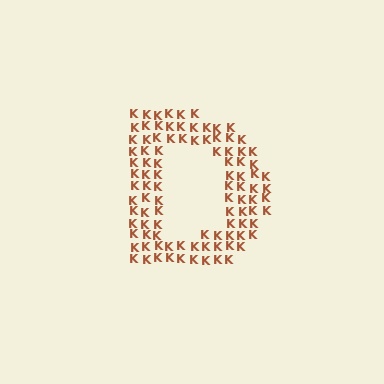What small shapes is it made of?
It is made of small letter K's.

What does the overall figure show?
The overall figure shows the letter D.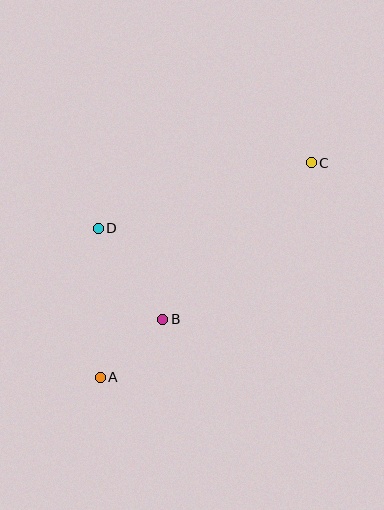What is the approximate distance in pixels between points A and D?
The distance between A and D is approximately 149 pixels.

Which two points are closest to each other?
Points A and B are closest to each other.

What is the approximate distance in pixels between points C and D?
The distance between C and D is approximately 223 pixels.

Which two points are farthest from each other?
Points A and C are farthest from each other.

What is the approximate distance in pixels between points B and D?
The distance between B and D is approximately 112 pixels.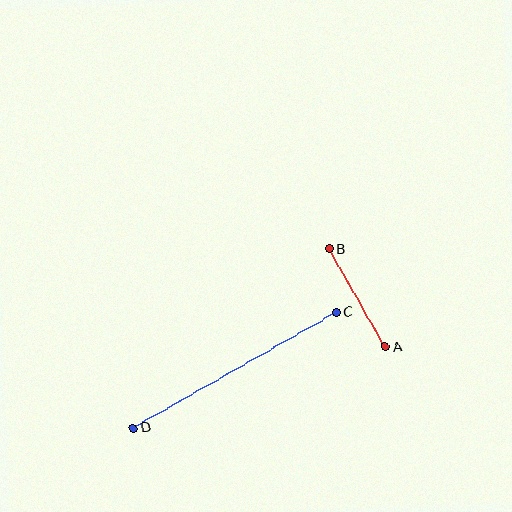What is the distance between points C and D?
The distance is approximately 234 pixels.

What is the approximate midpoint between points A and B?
The midpoint is at approximately (357, 298) pixels.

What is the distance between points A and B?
The distance is approximately 113 pixels.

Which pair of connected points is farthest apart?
Points C and D are farthest apart.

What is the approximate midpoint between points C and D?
The midpoint is at approximately (235, 370) pixels.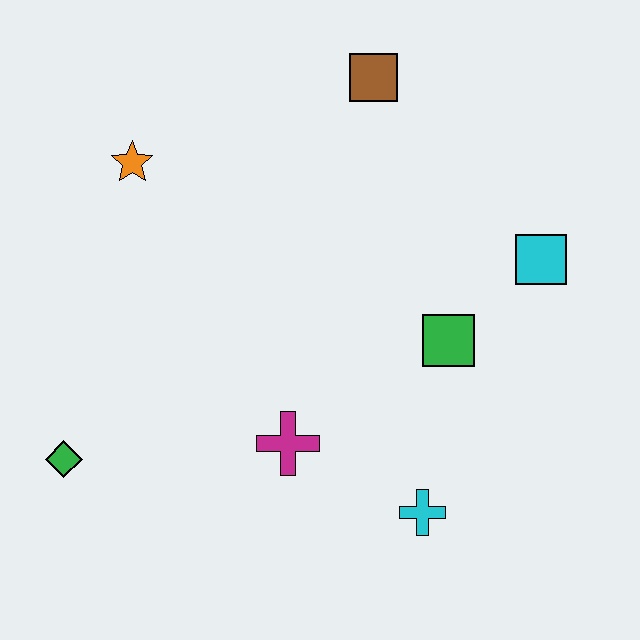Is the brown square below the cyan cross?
No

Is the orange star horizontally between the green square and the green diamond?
Yes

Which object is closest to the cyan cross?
The magenta cross is closest to the cyan cross.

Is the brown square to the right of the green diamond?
Yes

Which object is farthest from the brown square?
The green diamond is farthest from the brown square.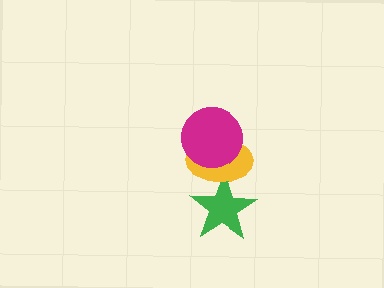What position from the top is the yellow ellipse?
The yellow ellipse is 2nd from the top.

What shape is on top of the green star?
The yellow ellipse is on top of the green star.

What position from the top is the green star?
The green star is 3rd from the top.